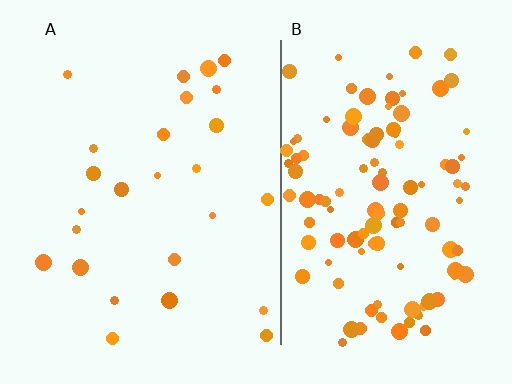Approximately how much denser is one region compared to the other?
Approximately 4.4× — region B over region A.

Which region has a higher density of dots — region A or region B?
B (the right).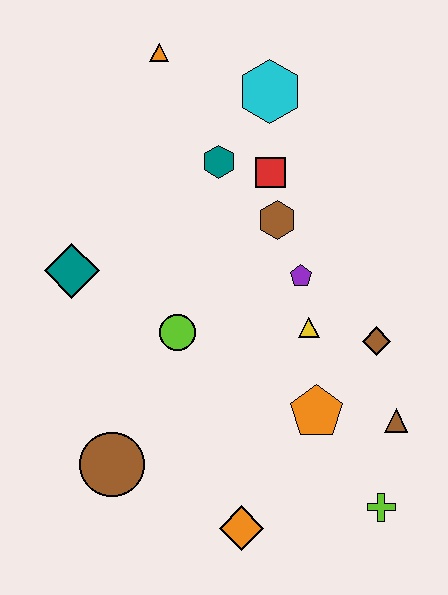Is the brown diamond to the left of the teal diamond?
No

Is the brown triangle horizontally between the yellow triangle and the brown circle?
No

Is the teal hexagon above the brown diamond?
Yes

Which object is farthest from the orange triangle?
The lime cross is farthest from the orange triangle.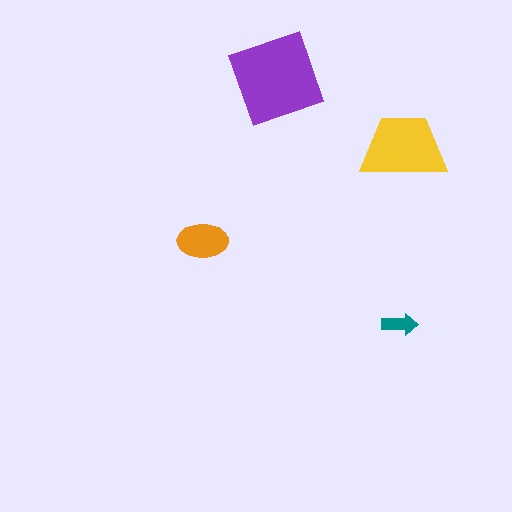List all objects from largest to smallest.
The purple diamond, the yellow trapezoid, the orange ellipse, the teal arrow.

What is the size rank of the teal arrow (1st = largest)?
4th.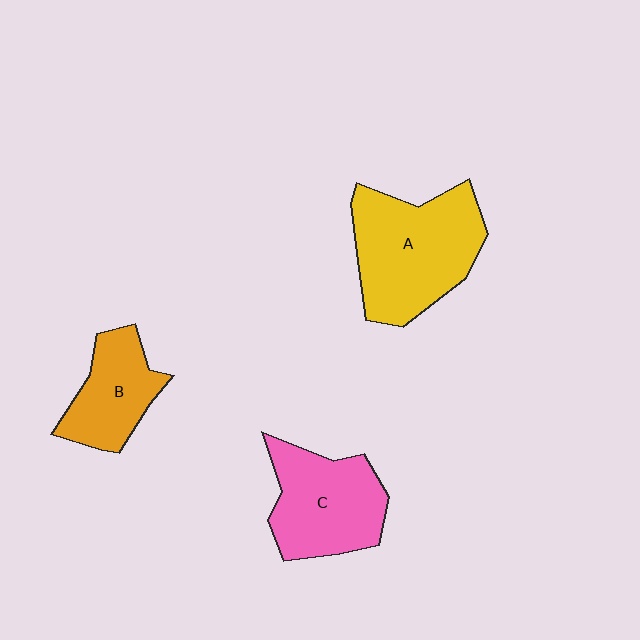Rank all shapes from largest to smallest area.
From largest to smallest: A (yellow), C (pink), B (orange).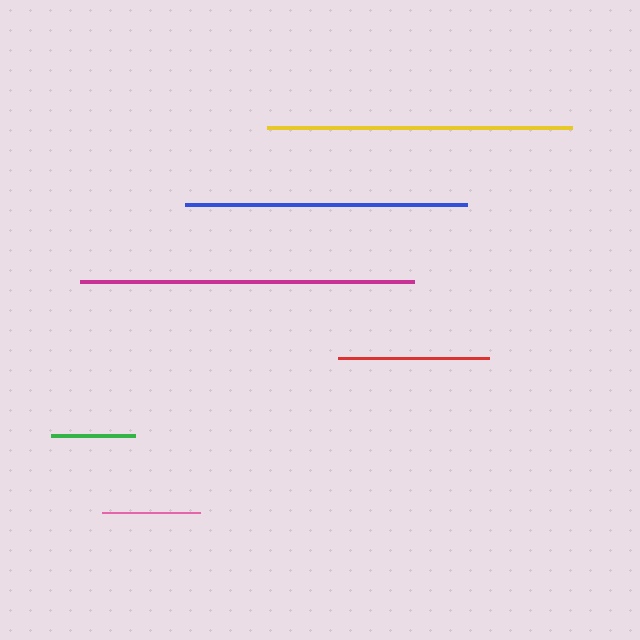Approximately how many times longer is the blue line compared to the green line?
The blue line is approximately 3.4 times the length of the green line.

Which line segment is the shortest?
The green line is the shortest at approximately 83 pixels.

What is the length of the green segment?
The green segment is approximately 83 pixels long.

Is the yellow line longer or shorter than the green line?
The yellow line is longer than the green line.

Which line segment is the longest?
The magenta line is the longest at approximately 335 pixels.